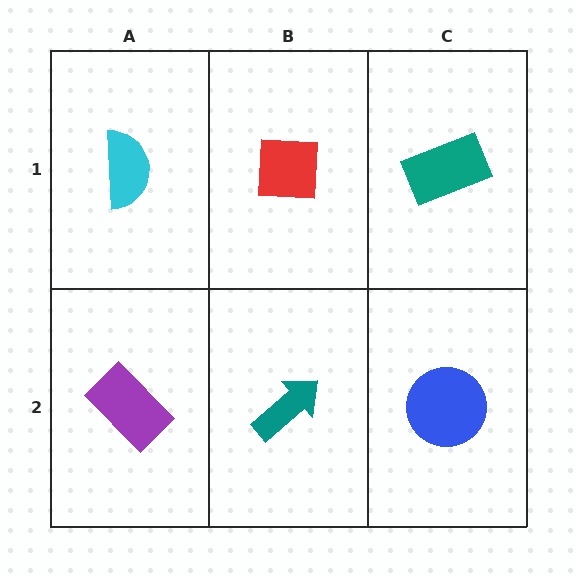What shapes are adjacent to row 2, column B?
A red square (row 1, column B), a purple rectangle (row 2, column A), a blue circle (row 2, column C).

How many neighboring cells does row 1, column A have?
2.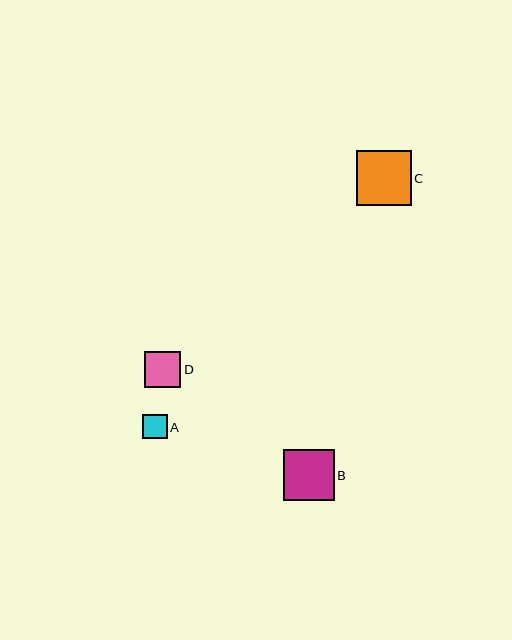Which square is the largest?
Square C is the largest with a size of approximately 54 pixels.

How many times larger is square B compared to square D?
Square B is approximately 1.4 times the size of square D.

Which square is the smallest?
Square A is the smallest with a size of approximately 24 pixels.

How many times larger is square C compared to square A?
Square C is approximately 2.2 times the size of square A.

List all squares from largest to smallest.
From largest to smallest: C, B, D, A.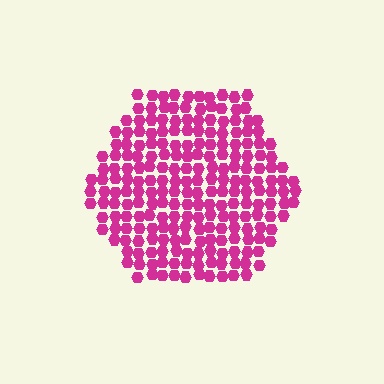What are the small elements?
The small elements are hexagons.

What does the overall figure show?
The overall figure shows a hexagon.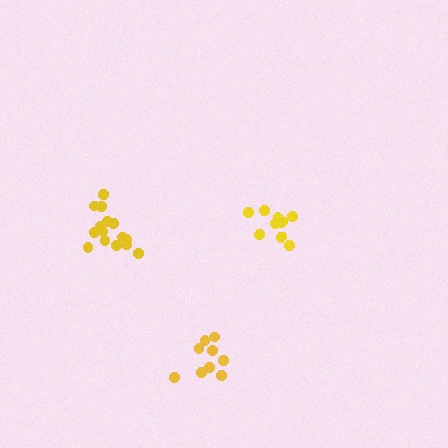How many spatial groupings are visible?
There are 3 spatial groupings.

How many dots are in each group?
Group 1: 9 dots, Group 2: 9 dots, Group 3: 15 dots (33 total).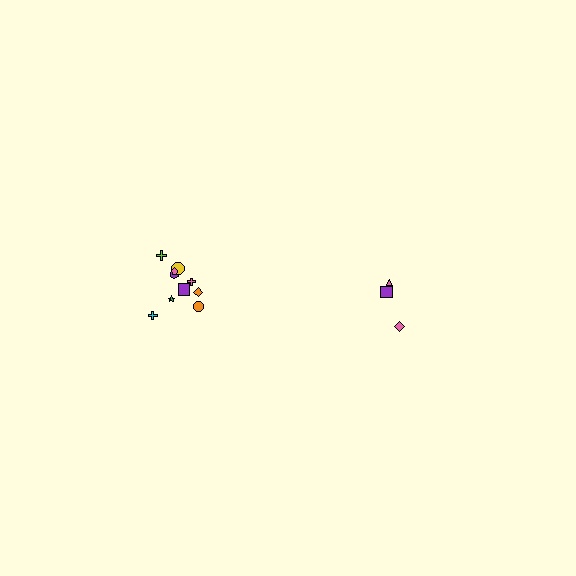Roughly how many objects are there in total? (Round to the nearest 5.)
Roughly 15 objects in total.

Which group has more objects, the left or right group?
The left group.